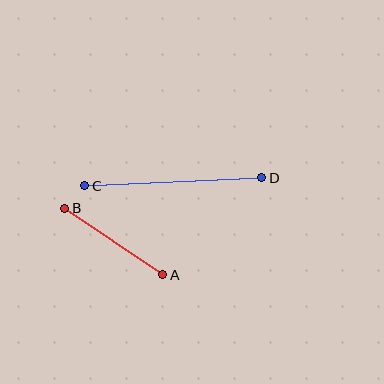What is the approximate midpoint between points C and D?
The midpoint is at approximately (173, 182) pixels.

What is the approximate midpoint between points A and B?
The midpoint is at approximately (114, 241) pixels.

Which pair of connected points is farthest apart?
Points C and D are farthest apart.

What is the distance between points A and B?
The distance is approximately 119 pixels.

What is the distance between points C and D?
The distance is approximately 177 pixels.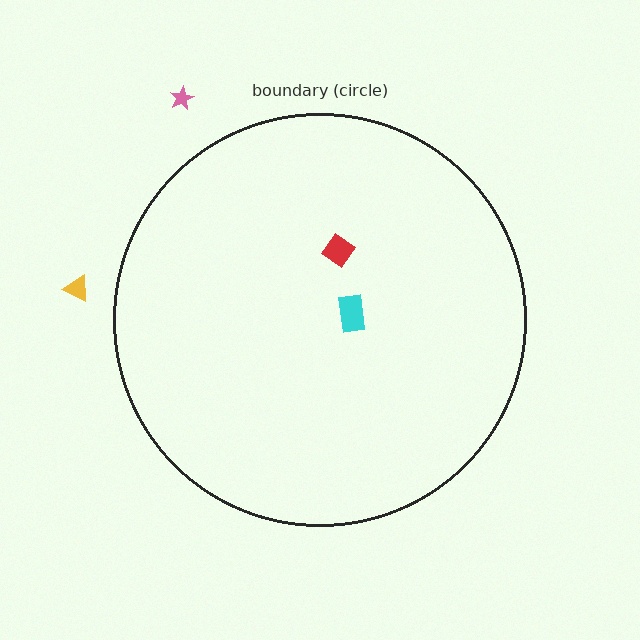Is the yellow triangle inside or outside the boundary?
Outside.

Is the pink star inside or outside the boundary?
Outside.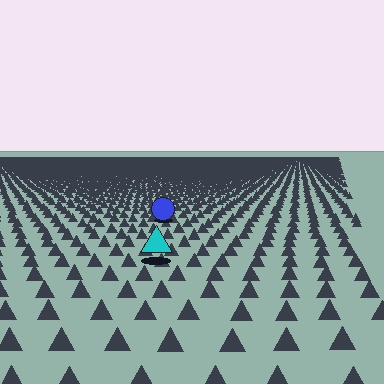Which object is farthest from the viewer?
The blue circle is farthest from the viewer. It appears smaller and the ground texture around it is denser.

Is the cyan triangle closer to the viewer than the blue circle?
Yes. The cyan triangle is closer — you can tell from the texture gradient: the ground texture is coarser near it.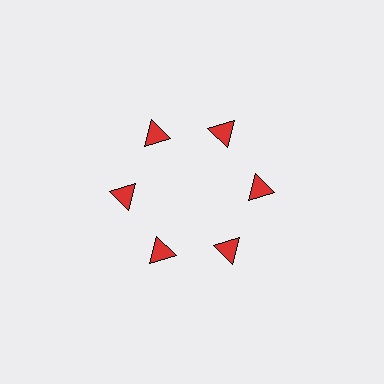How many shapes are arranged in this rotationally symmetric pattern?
There are 6 shapes, arranged in 6 groups of 1.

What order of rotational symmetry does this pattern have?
This pattern has 6-fold rotational symmetry.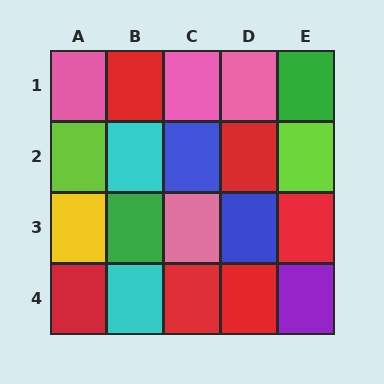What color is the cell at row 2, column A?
Lime.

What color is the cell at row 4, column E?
Purple.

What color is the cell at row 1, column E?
Green.